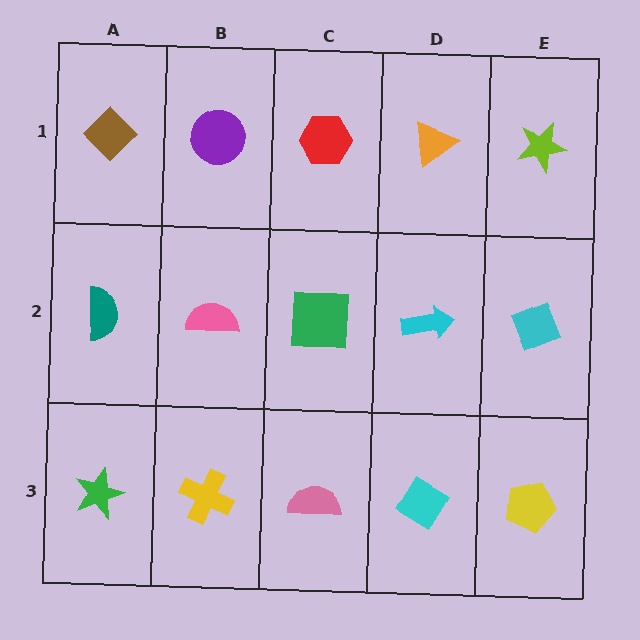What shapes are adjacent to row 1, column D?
A cyan arrow (row 2, column D), a red hexagon (row 1, column C), a lime star (row 1, column E).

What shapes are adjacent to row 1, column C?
A green square (row 2, column C), a purple circle (row 1, column B), an orange triangle (row 1, column D).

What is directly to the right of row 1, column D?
A lime star.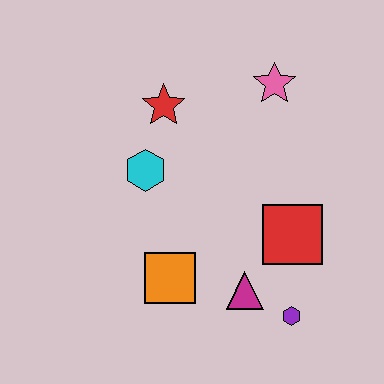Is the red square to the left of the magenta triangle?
No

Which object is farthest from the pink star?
The purple hexagon is farthest from the pink star.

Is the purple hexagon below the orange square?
Yes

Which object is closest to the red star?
The cyan hexagon is closest to the red star.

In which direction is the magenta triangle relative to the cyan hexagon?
The magenta triangle is below the cyan hexagon.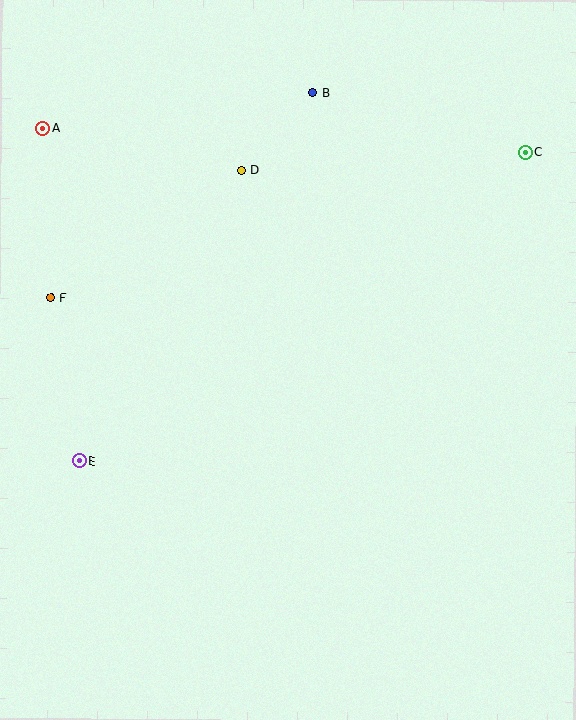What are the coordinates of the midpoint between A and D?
The midpoint between A and D is at (142, 149).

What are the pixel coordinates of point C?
Point C is at (525, 152).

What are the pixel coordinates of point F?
Point F is at (51, 298).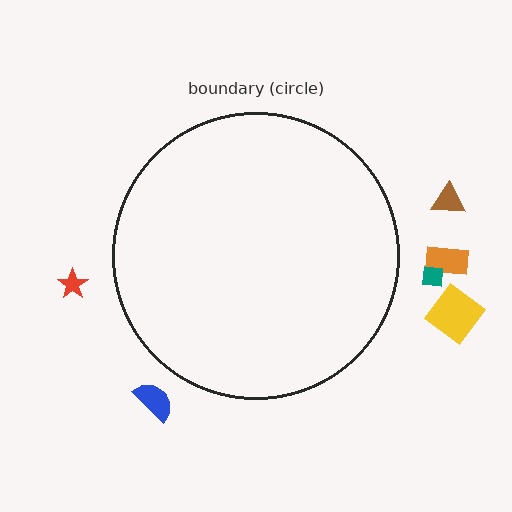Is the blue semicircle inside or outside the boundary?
Outside.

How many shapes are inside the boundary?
0 inside, 6 outside.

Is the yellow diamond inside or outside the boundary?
Outside.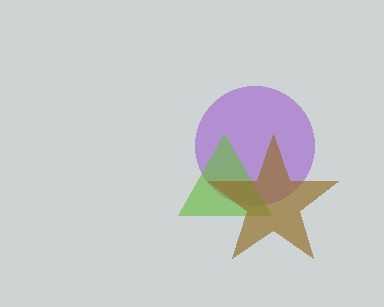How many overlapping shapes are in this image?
There are 3 overlapping shapes in the image.